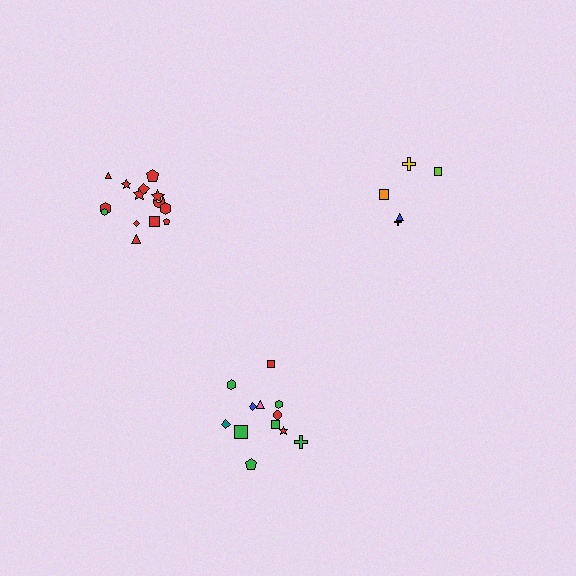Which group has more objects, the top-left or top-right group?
The top-left group.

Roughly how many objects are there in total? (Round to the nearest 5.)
Roughly 30 objects in total.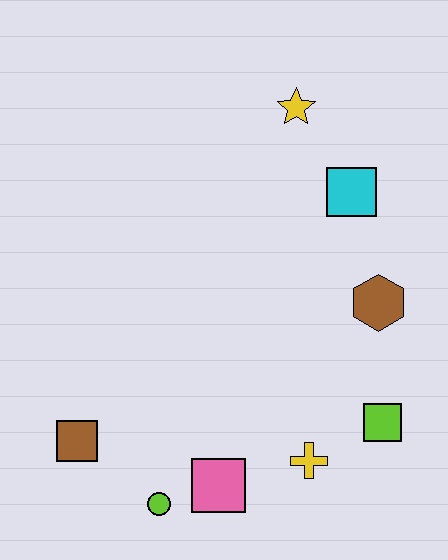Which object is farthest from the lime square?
The yellow star is farthest from the lime square.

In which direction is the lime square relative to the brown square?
The lime square is to the right of the brown square.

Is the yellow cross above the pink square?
Yes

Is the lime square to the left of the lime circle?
No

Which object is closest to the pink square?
The lime circle is closest to the pink square.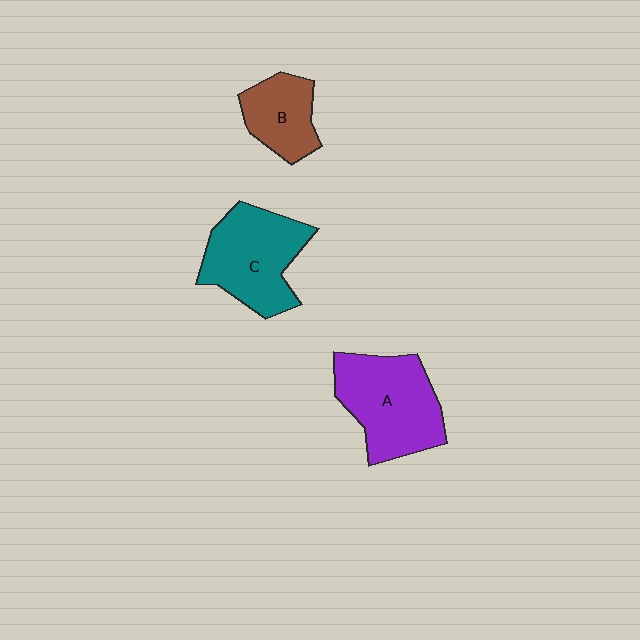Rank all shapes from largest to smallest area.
From largest to smallest: A (purple), C (teal), B (brown).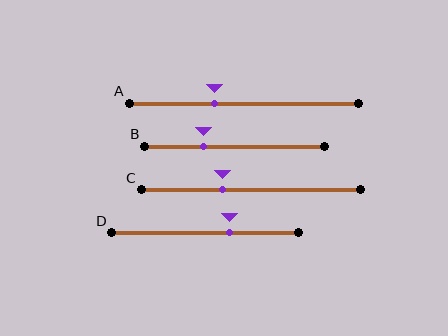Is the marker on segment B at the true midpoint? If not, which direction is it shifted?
No, the marker on segment B is shifted to the left by about 17% of the segment length.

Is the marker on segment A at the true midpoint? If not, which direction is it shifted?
No, the marker on segment A is shifted to the left by about 13% of the segment length.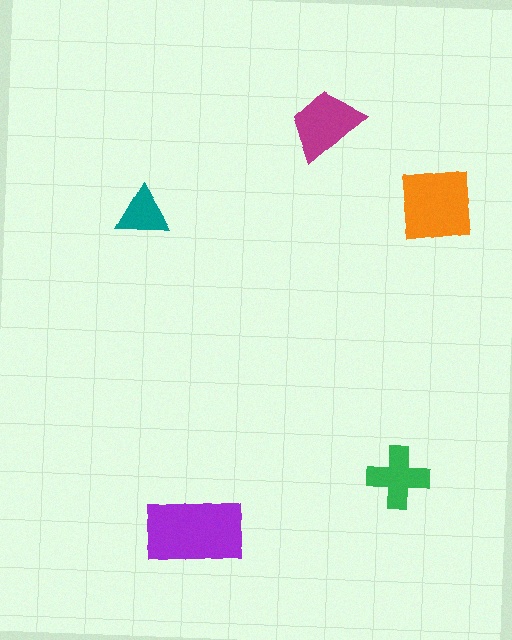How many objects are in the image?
There are 5 objects in the image.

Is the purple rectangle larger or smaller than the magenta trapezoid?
Larger.